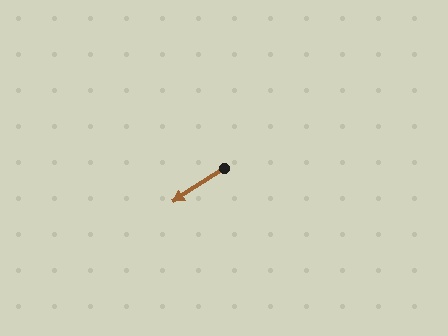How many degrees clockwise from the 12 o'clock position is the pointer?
Approximately 237 degrees.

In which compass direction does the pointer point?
Southwest.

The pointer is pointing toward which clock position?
Roughly 8 o'clock.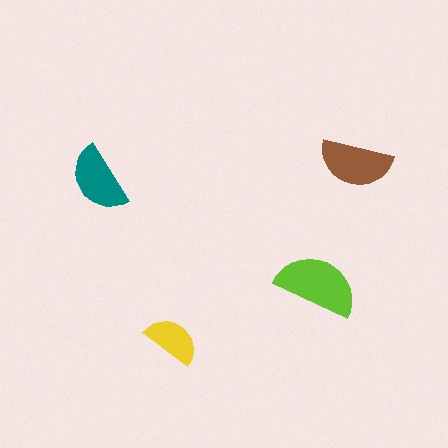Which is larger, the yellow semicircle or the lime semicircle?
The lime one.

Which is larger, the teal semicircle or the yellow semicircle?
The teal one.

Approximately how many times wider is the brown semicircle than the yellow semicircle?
About 1.5 times wider.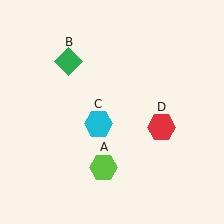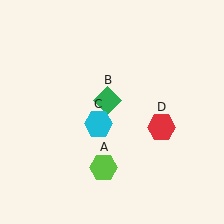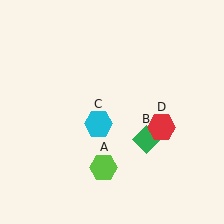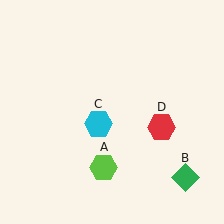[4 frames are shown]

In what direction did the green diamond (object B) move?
The green diamond (object B) moved down and to the right.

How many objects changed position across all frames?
1 object changed position: green diamond (object B).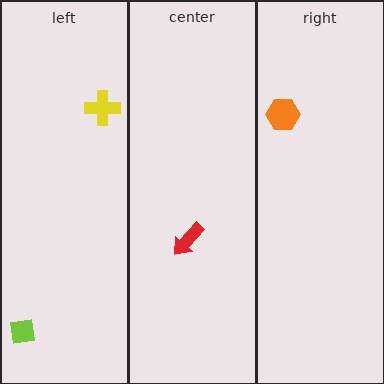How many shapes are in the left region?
2.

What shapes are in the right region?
The orange hexagon.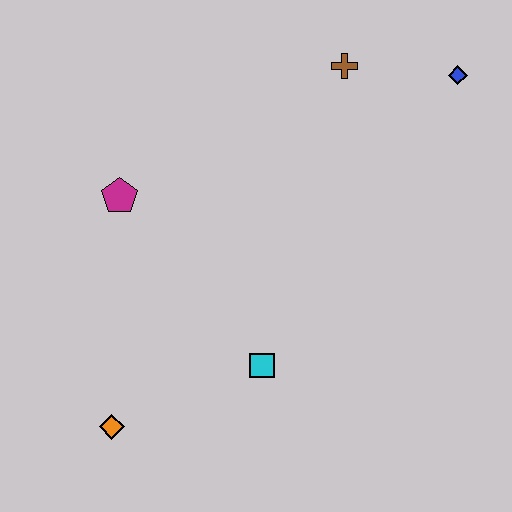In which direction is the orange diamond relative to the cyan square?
The orange diamond is to the left of the cyan square.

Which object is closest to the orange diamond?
The cyan square is closest to the orange diamond.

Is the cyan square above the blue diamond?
No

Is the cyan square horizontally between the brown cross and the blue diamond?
No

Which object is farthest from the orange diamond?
The blue diamond is farthest from the orange diamond.